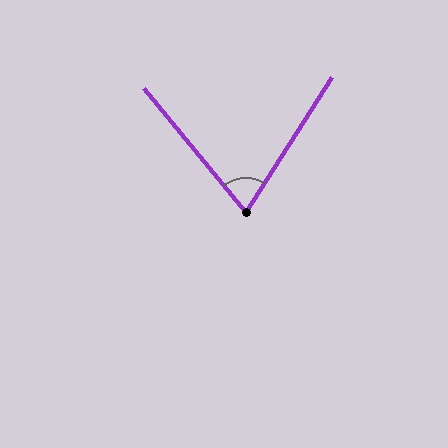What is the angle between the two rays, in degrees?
Approximately 72 degrees.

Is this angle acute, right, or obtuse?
It is acute.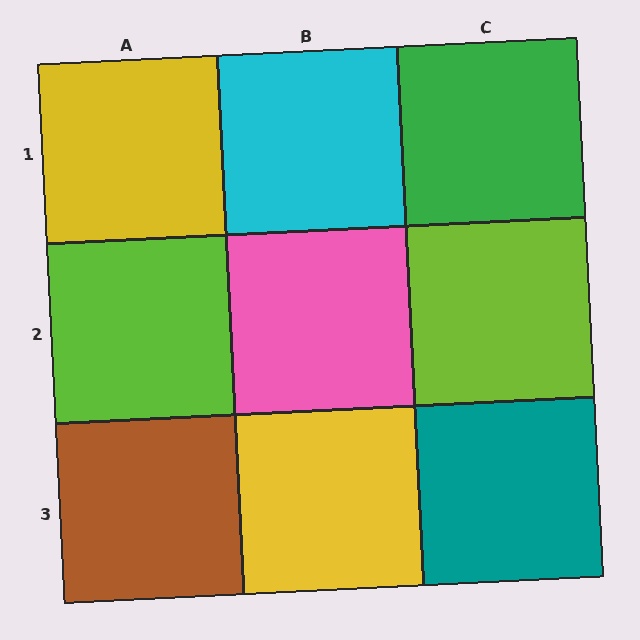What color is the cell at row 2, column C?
Lime.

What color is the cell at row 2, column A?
Lime.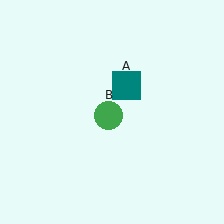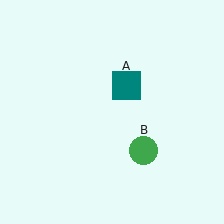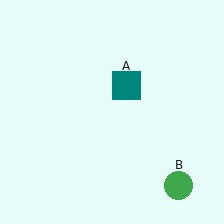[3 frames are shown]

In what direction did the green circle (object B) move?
The green circle (object B) moved down and to the right.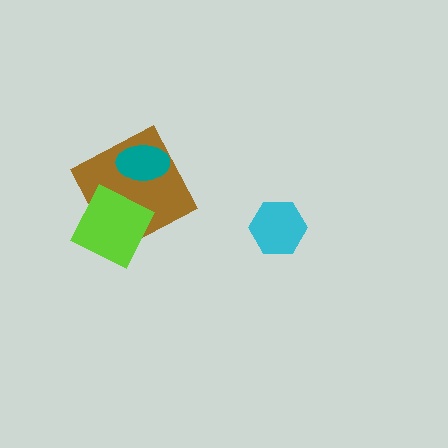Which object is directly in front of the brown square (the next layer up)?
The lime diamond is directly in front of the brown square.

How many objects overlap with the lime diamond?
1 object overlaps with the lime diamond.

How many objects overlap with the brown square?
2 objects overlap with the brown square.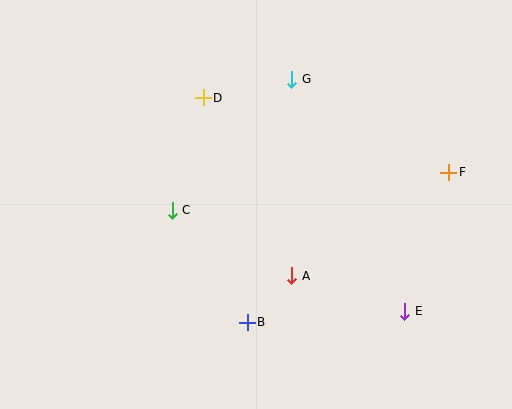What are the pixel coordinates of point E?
Point E is at (405, 311).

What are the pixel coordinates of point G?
Point G is at (292, 79).